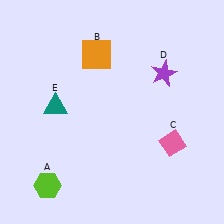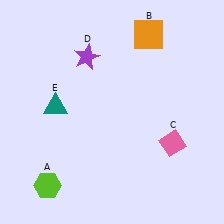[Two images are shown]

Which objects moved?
The objects that moved are: the orange square (B), the purple star (D).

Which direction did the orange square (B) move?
The orange square (B) moved right.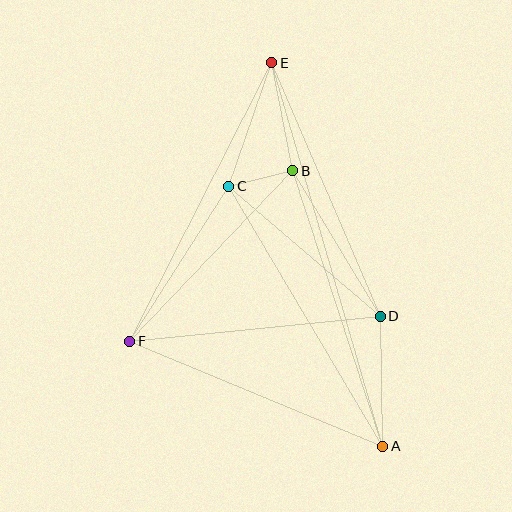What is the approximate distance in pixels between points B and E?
The distance between B and E is approximately 110 pixels.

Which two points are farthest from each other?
Points A and E are farthest from each other.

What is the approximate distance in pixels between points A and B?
The distance between A and B is approximately 290 pixels.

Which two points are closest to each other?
Points B and C are closest to each other.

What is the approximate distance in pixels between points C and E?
The distance between C and E is approximately 131 pixels.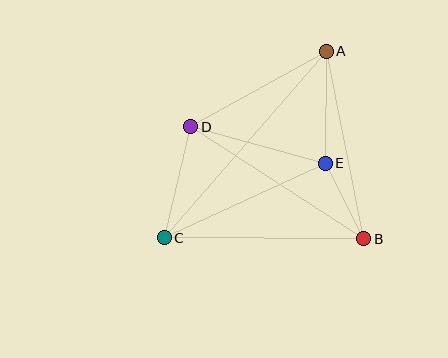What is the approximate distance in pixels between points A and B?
The distance between A and B is approximately 191 pixels.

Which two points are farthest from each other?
Points A and C are farthest from each other.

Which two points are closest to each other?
Points B and E are closest to each other.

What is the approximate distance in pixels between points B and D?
The distance between B and D is approximately 206 pixels.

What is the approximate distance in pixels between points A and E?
The distance between A and E is approximately 112 pixels.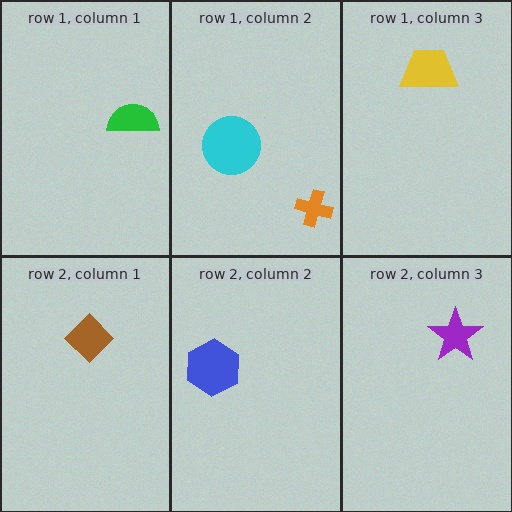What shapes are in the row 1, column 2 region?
The cyan circle, the orange cross.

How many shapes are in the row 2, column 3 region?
1.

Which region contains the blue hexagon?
The row 2, column 2 region.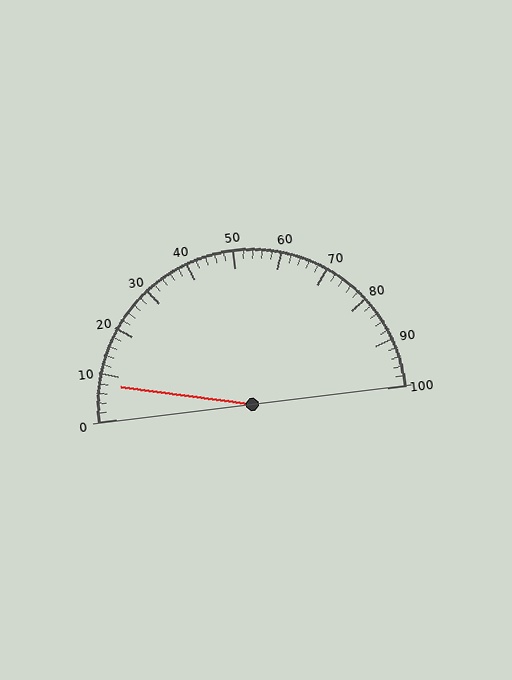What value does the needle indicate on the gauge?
The needle indicates approximately 8.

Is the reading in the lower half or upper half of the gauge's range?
The reading is in the lower half of the range (0 to 100).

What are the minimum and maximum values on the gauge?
The gauge ranges from 0 to 100.